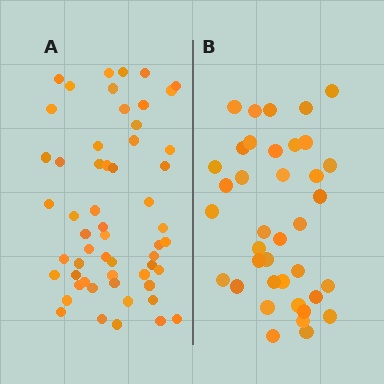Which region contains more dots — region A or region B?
Region A (the left region) has more dots.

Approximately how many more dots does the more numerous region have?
Region A has approximately 20 more dots than region B.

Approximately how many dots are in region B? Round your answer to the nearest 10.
About 40 dots. (The exact count is 38, which rounds to 40.)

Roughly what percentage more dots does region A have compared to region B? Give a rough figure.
About 45% more.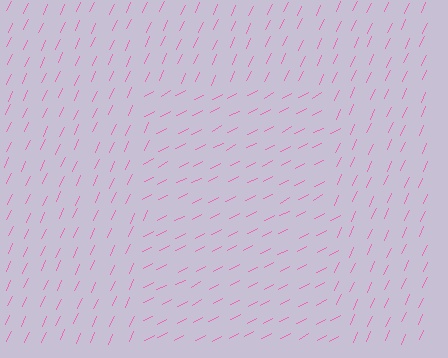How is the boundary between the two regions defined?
The boundary is defined purely by a change in line orientation (approximately 37 degrees difference). All lines are the same color and thickness.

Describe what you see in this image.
The image is filled with small pink line segments. A rectangle region in the image has lines oriented differently from the surrounding lines, creating a visible texture boundary.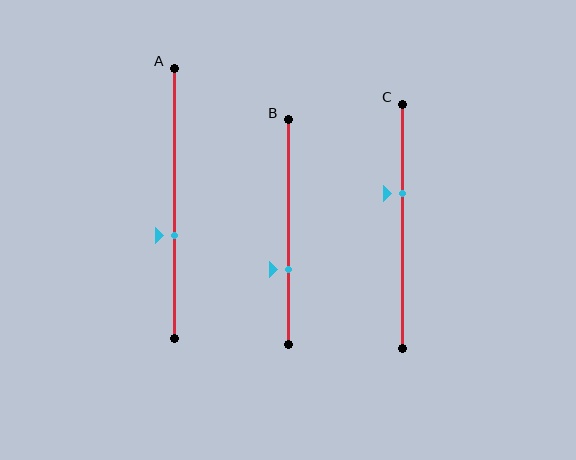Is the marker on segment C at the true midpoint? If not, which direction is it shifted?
No, the marker on segment C is shifted upward by about 13% of the segment length.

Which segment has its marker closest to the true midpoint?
Segment A has its marker closest to the true midpoint.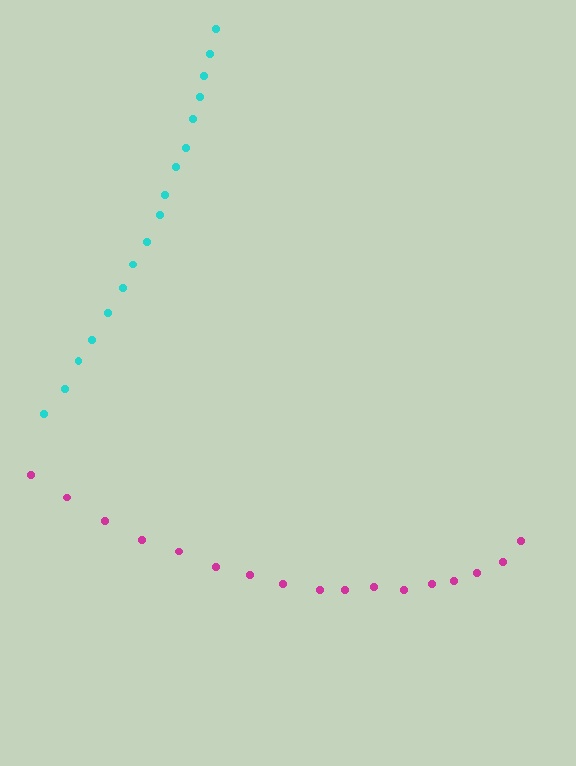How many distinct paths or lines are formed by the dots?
There are 2 distinct paths.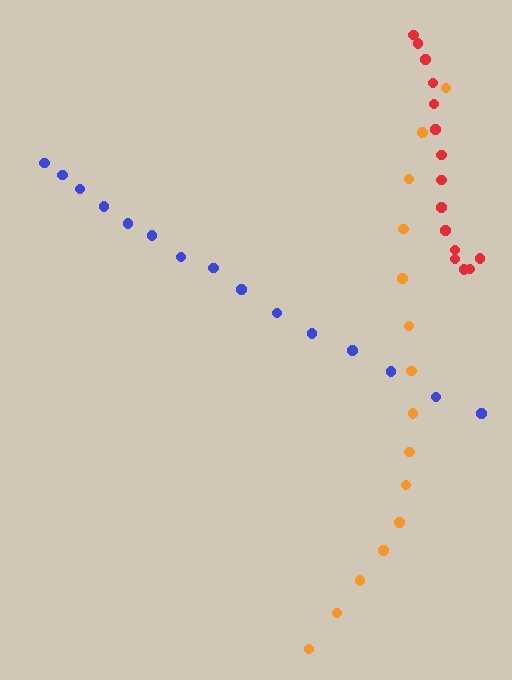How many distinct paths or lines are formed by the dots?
There are 3 distinct paths.